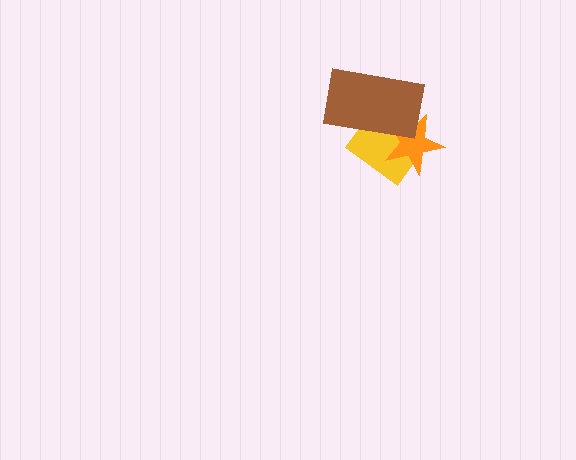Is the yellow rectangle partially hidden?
Yes, it is partially covered by another shape.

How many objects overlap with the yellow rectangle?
2 objects overlap with the yellow rectangle.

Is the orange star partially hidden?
Yes, it is partially covered by another shape.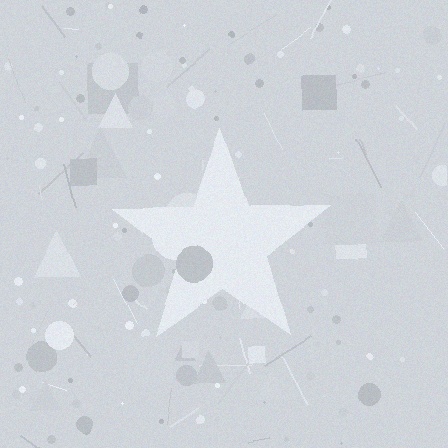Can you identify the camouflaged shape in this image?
The camouflaged shape is a star.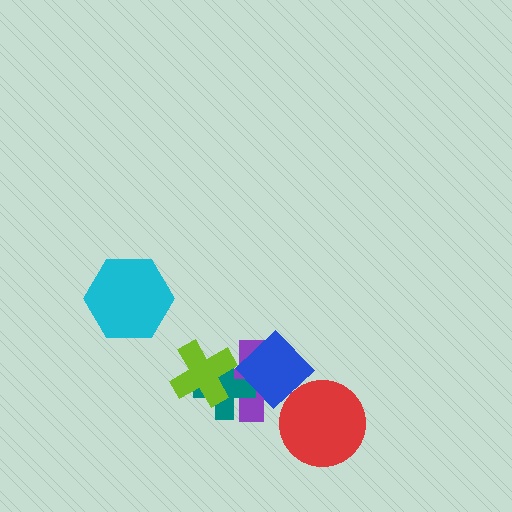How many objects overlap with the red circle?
0 objects overlap with the red circle.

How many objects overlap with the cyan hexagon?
0 objects overlap with the cyan hexagon.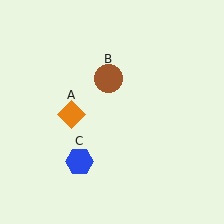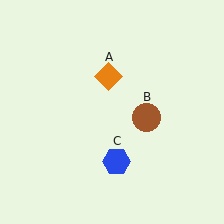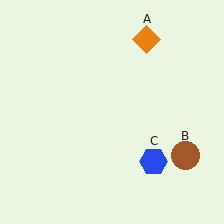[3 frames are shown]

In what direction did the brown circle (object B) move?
The brown circle (object B) moved down and to the right.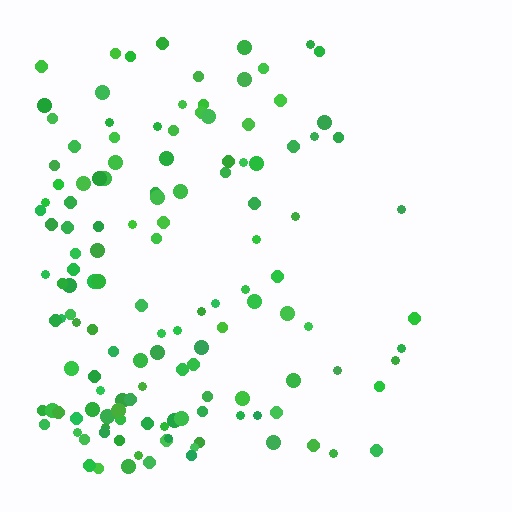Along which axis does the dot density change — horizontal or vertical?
Horizontal.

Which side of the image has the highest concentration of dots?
The left.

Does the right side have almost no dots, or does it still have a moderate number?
Still a moderate number, just noticeably fewer than the left.